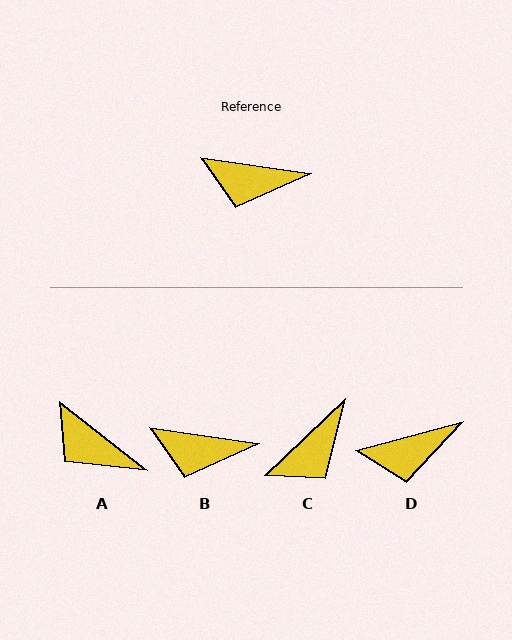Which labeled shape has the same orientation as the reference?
B.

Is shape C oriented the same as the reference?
No, it is off by about 52 degrees.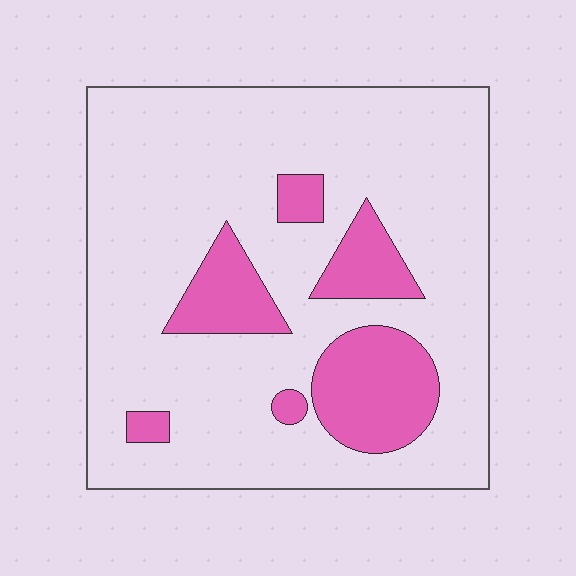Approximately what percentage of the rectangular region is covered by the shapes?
Approximately 20%.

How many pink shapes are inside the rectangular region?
6.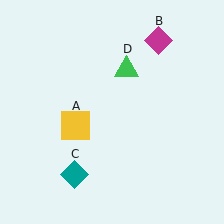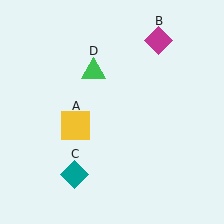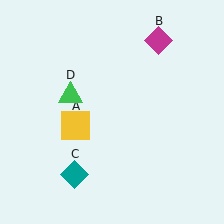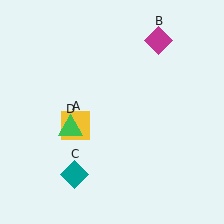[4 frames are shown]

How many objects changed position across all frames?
1 object changed position: green triangle (object D).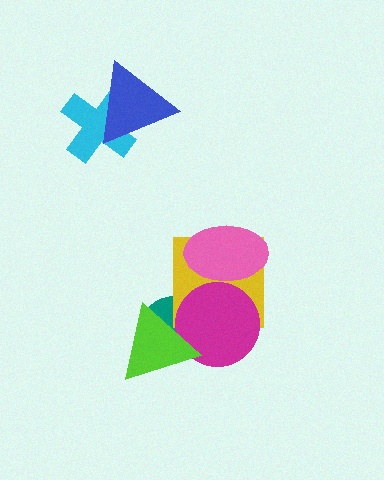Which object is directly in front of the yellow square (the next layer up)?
The pink ellipse is directly in front of the yellow square.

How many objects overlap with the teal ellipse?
4 objects overlap with the teal ellipse.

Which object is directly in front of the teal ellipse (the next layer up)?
The yellow square is directly in front of the teal ellipse.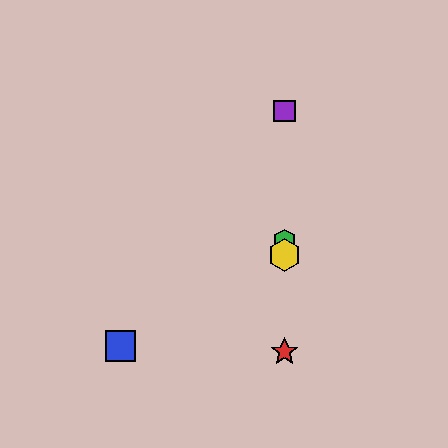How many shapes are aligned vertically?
4 shapes (the red star, the green hexagon, the yellow hexagon, the purple square) are aligned vertically.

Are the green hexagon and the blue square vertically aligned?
No, the green hexagon is at x≈285 and the blue square is at x≈121.